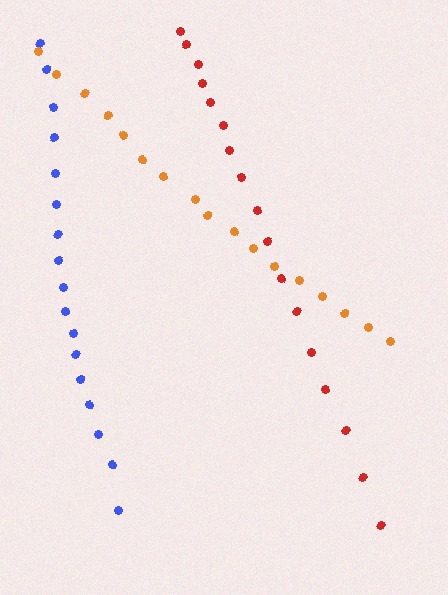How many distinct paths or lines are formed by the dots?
There are 3 distinct paths.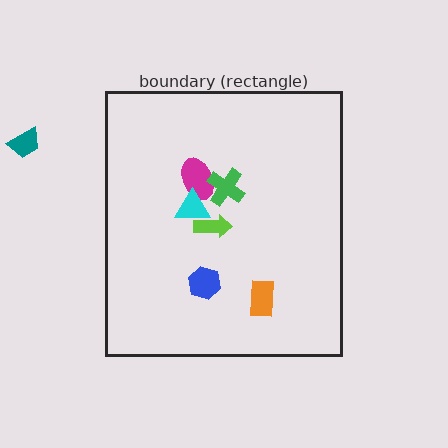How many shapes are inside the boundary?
6 inside, 1 outside.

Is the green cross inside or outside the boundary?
Inside.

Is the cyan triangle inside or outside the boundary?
Inside.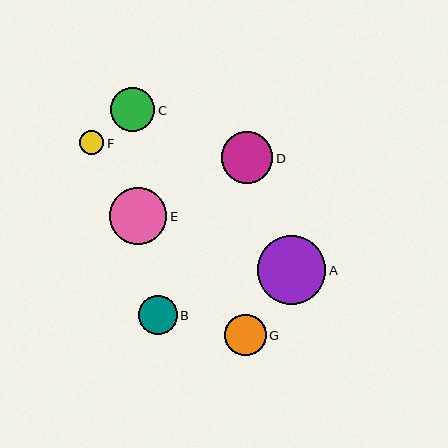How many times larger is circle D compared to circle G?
Circle D is approximately 1.2 times the size of circle G.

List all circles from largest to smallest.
From largest to smallest: A, E, D, C, G, B, F.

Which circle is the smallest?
Circle F is the smallest with a size of approximately 24 pixels.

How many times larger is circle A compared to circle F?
Circle A is approximately 2.8 times the size of circle F.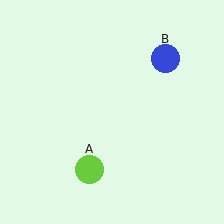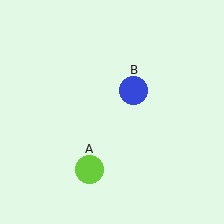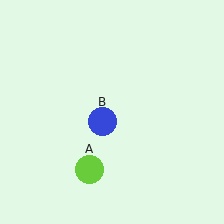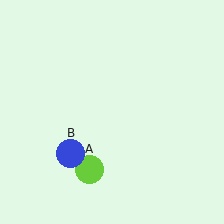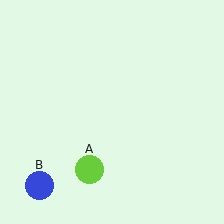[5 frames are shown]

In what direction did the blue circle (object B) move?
The blue circle (object B) moved down and to the left.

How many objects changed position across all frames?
1 object changed position: blue circle (object B).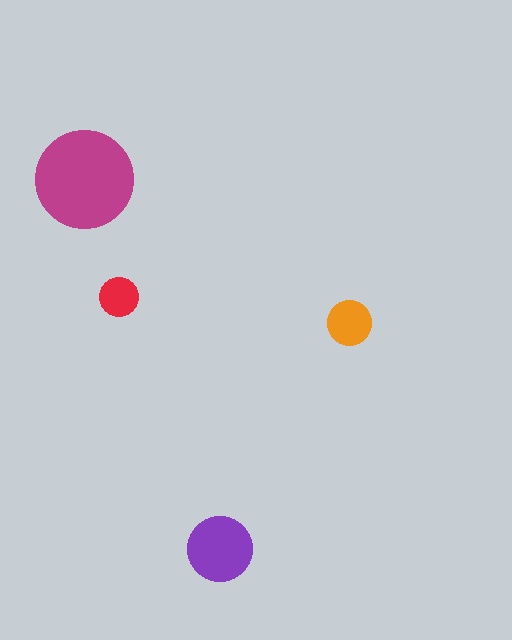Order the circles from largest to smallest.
the magenta one, the purple one, the orange one, the red one.